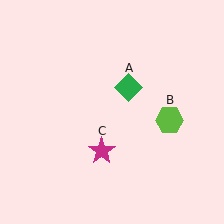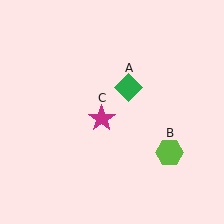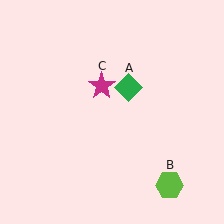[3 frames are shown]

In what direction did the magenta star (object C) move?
The magenta star (object C) moved up.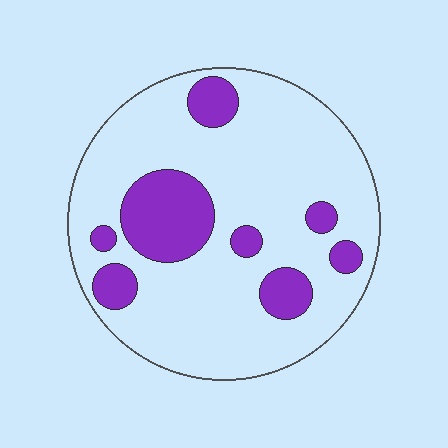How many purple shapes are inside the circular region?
8.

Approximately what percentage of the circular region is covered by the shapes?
Approximately 20%.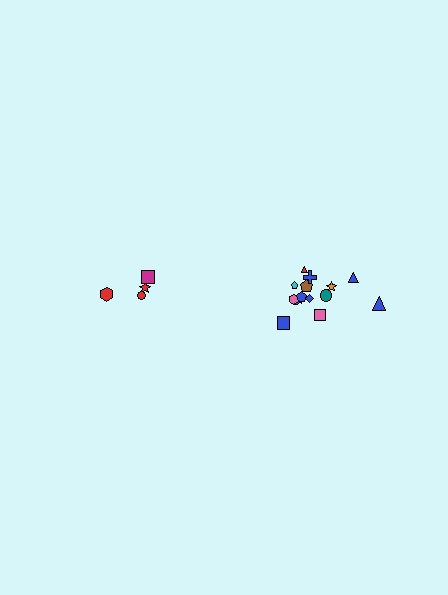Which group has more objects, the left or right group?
The right group.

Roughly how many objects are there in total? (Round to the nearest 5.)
Roughly 20 objects in total.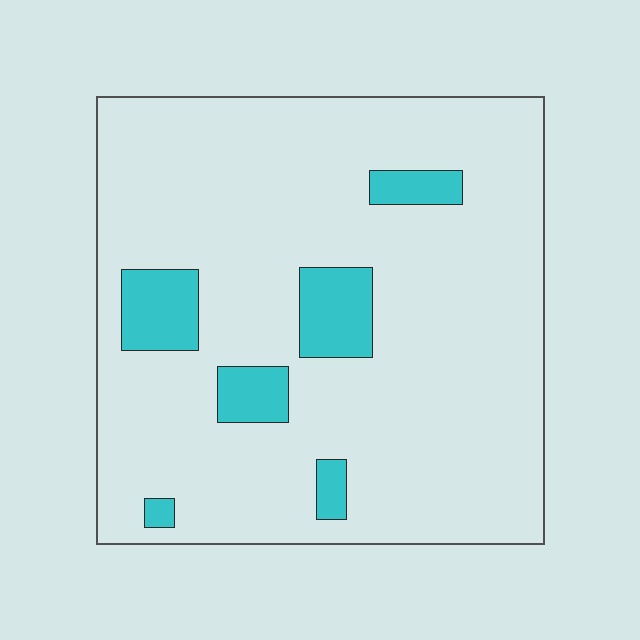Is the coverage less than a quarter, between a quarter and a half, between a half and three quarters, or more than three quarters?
Less than a quarter.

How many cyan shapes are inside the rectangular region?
6.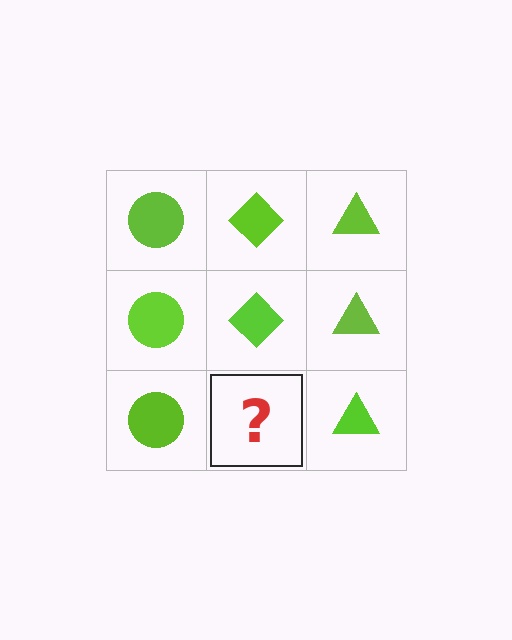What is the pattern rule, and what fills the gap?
The rule is that each column has a consistent shape. The gap should be filled with a lime diamond.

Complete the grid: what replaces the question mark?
The question mark should be replaced with a lime diamond.